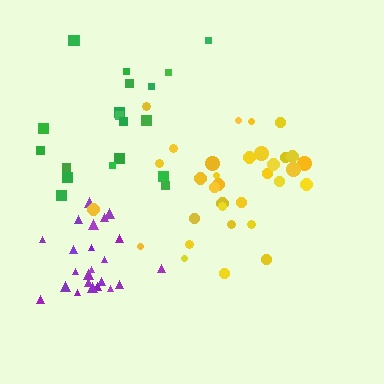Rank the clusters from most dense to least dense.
purple, yellow, green.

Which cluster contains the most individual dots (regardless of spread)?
Yellow (33).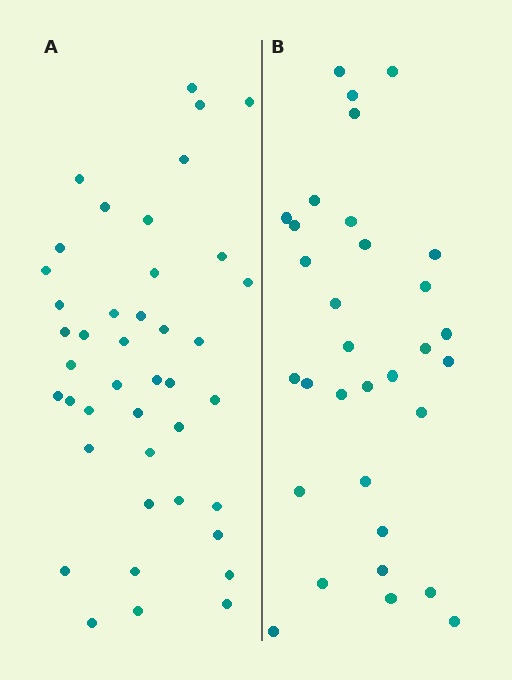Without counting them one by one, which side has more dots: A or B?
Region A (the left region) has more dots.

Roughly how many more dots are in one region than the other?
Region A has roughly 10 or so more dots than region B.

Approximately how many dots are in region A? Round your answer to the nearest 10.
About 40 dots. (The exact count is 42, which rounds to 40.)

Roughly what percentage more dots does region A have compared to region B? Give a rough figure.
About 30% more.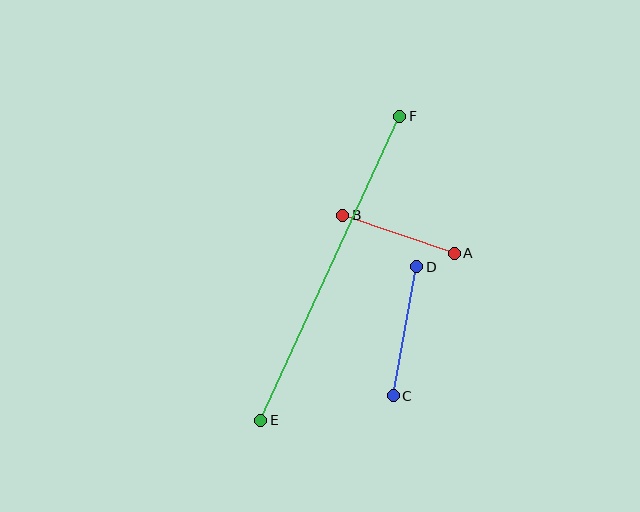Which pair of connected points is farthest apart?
Points E and F are farthest apart.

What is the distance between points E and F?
The distance is approximately 334 pixels.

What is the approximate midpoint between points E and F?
The midpoint is at approximately (330, 268) pixels.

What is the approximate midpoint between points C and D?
The midpoint is at approximately (405, 331) pixels.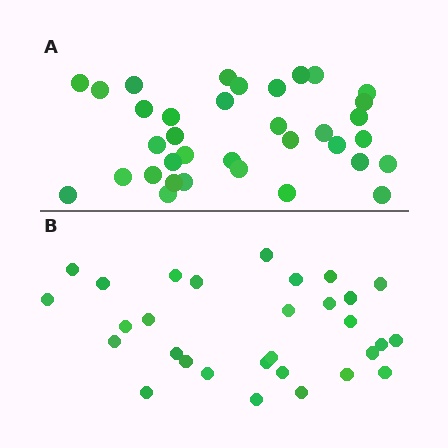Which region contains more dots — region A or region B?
Region A (the top region) has more dots.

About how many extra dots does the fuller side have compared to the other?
Region A has about 5 more dots than region B.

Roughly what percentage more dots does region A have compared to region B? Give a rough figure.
About 15% more.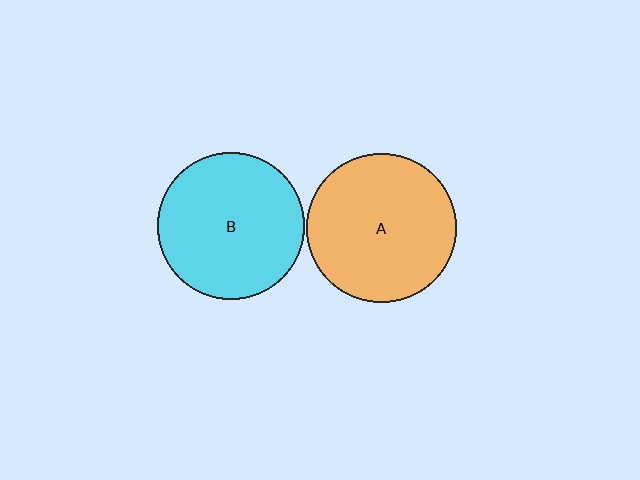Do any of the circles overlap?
No, none of the circles overlap.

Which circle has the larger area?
Circle A (orange).